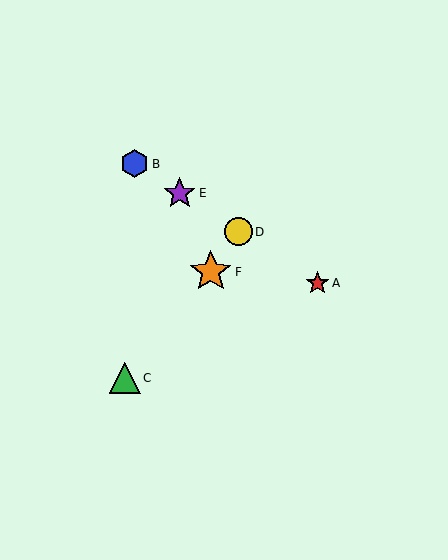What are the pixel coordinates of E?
Object E is at (180, 193).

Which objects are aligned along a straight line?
Objects A, B, D, E are aligned along a straight line.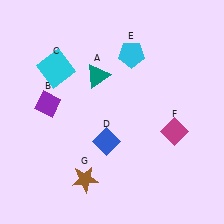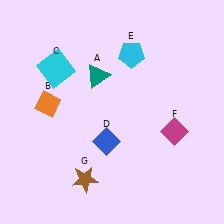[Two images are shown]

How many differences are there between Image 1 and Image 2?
There is 1 difference between the two images.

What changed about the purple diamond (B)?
In Image 1, B is purple. In Image 2, it changed to orange.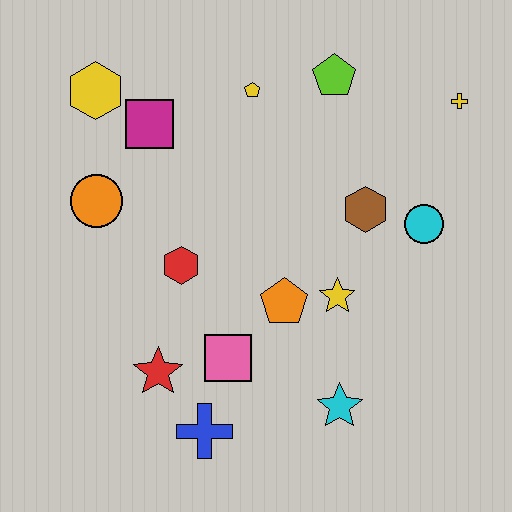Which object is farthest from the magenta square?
The cyan star is farthest from the magenta square.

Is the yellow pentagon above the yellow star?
Yes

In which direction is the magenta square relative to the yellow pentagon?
The magenta square is to the left of the yellow pentagon.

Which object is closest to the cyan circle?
The brown hexagon is closest to the cyan circle.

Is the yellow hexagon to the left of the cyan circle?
Yes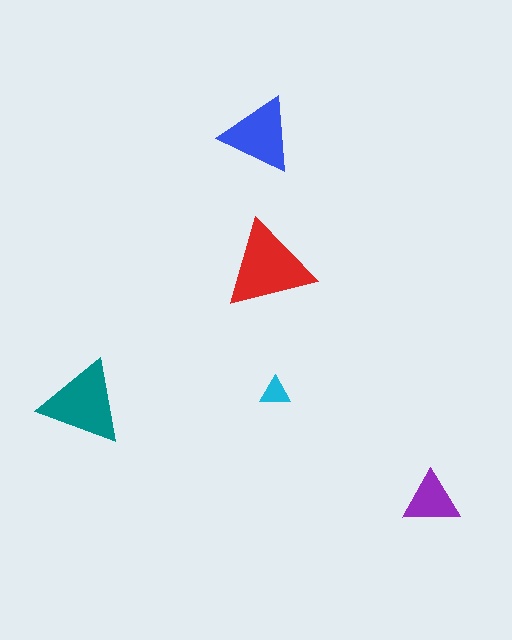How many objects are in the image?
There are 5 objects in the image.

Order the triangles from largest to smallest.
the red one, the teal one, the blue one, the purple one, the cyan one.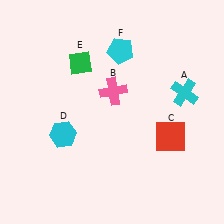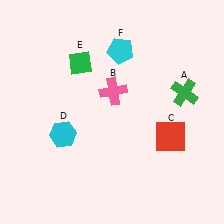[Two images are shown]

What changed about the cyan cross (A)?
In Image 1, A is cyan. In Image 2, it changed to green.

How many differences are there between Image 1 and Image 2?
There is 1 difference between the two images.